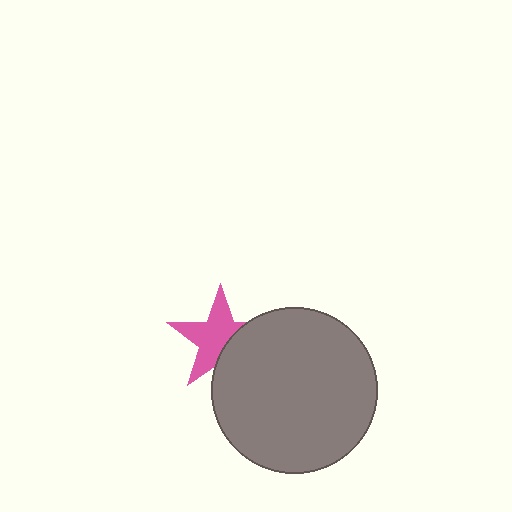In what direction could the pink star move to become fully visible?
The pink star could move toward the upper-left. That would shift it out from behind the gray circle entirely.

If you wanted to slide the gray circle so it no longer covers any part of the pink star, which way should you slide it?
Slide it toward the lower-right — that is the most direct way to separate the two shapes.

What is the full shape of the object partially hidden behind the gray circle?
The partially hidden object is a pink star.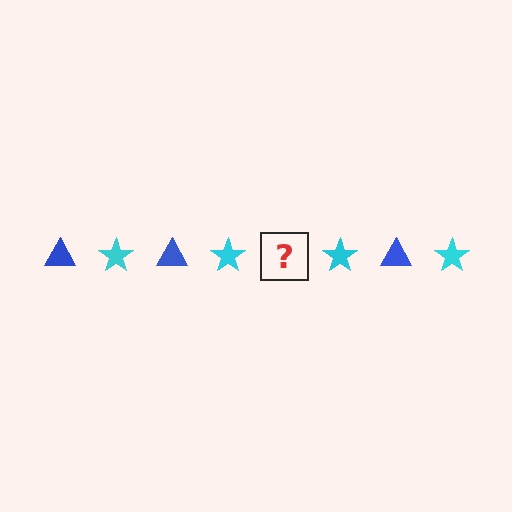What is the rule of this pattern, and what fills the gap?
The rule is that the pattern alternates between blue triangle and cyan star. The gap should be filled with a blue triangle.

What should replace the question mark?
The question mark should be replaced with a blue triangle.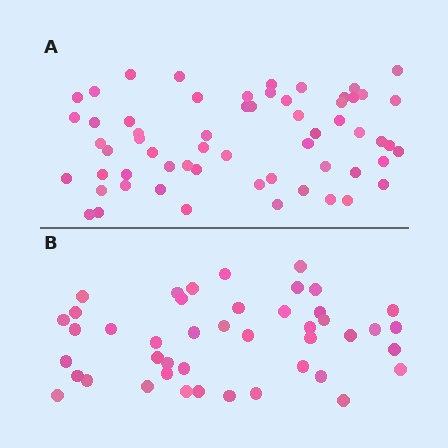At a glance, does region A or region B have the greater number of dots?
Region A (the top region) has more dots.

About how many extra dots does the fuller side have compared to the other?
Region A has approximately 15 more dots than region B.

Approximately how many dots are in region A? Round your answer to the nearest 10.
About 60 dots.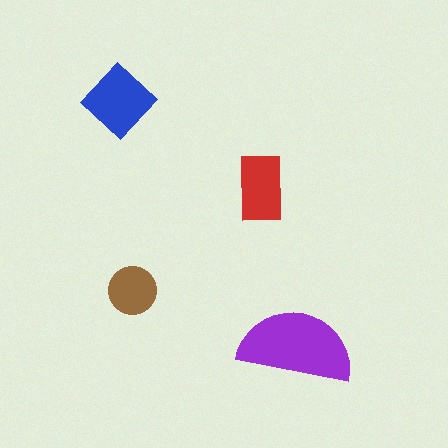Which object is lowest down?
The purple semicircle is bottommost.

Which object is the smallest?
The brown circle.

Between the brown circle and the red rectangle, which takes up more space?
The red rectangle.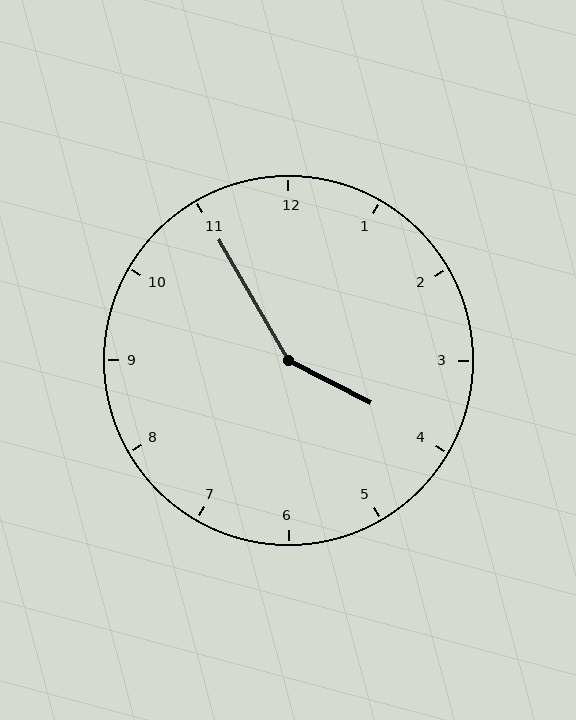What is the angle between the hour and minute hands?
Approximately 148 degrees.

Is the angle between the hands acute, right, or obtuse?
It is obtuse.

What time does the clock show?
3:55.